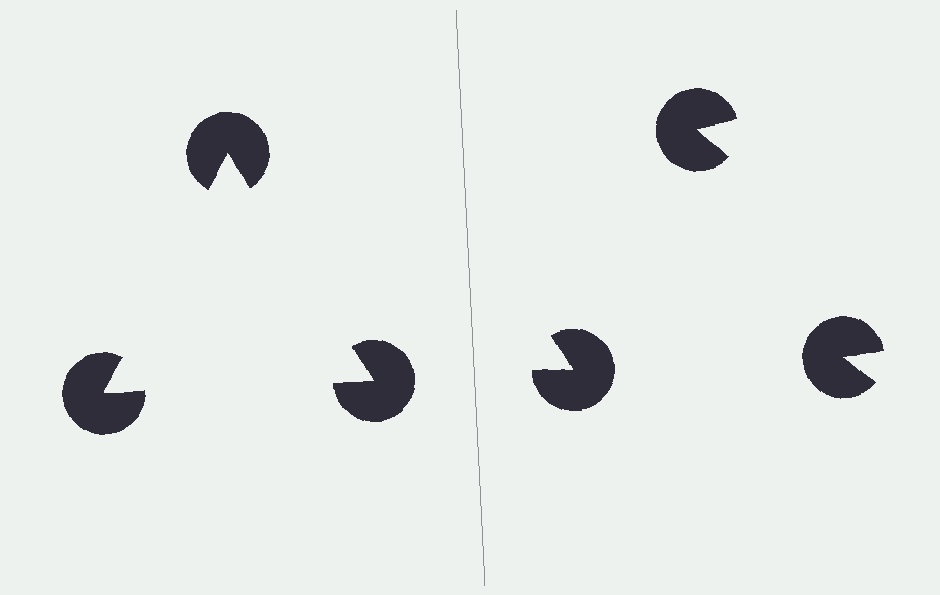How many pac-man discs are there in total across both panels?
6 — 3 on each side.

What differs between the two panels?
The pac-man discs are positioned identically on both sides; only the wedge orientations differ. On the left they align to a triangle; on the right they are misaligned.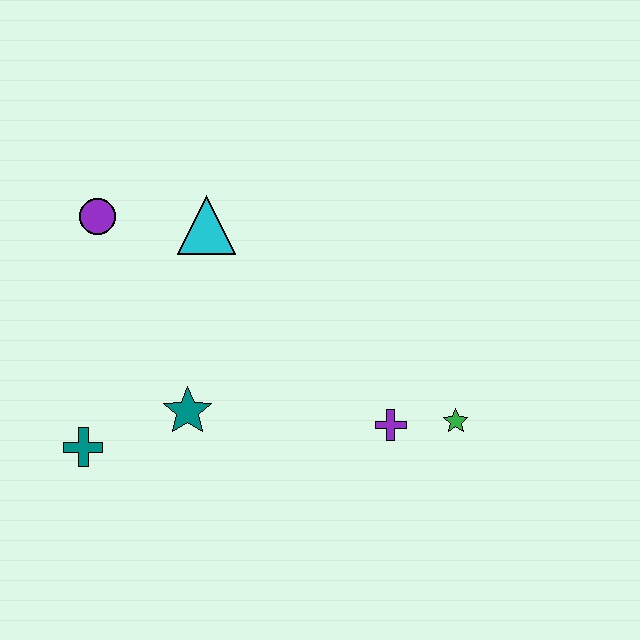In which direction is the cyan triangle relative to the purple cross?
The cyan triangle is above the purple cross.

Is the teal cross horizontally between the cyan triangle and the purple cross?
No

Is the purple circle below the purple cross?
No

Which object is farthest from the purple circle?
The green star is farthest from the purple circle.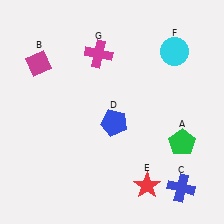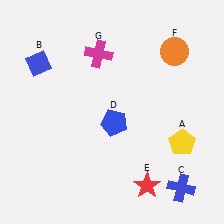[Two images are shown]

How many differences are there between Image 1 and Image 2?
There are 3 differences between the two images.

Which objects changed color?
A changed from green to yellow. B changed from magenta to blue. F changed from cyan to orange.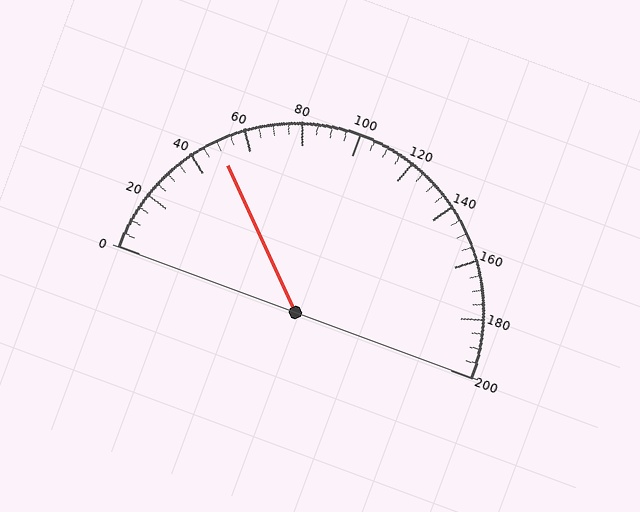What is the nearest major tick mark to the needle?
The nearest major tick mark is 40.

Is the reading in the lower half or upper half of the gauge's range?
The reading is in the lower half of the range (0 to 200).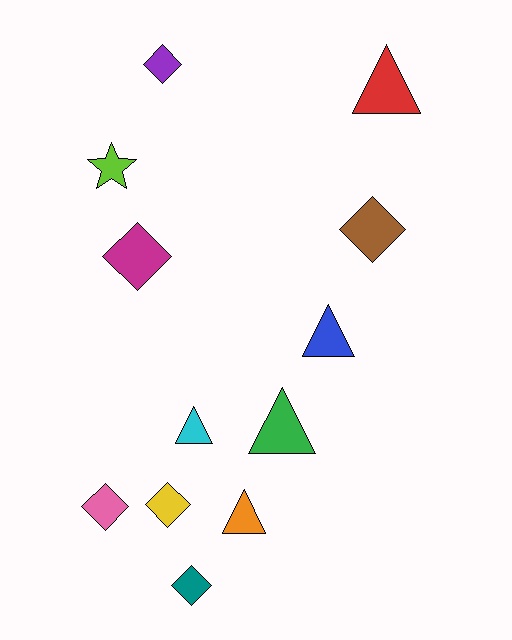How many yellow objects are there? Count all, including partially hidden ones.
There is 1 yellow object.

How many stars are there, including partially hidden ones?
There is 1 star.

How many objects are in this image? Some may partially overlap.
There are 12 objects.